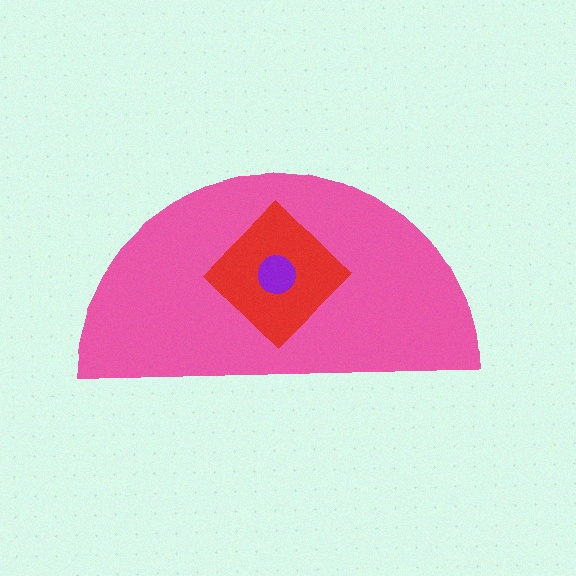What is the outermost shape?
The pink semicircle.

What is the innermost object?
The purple circle.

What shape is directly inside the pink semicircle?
The red diamond.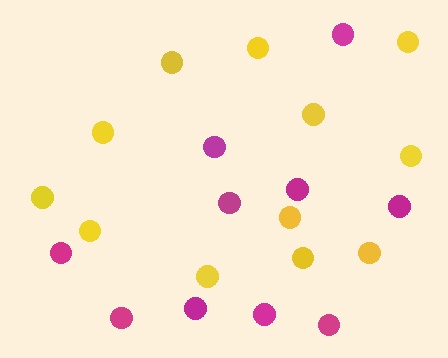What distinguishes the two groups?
There are 2 groups: one group of yellow circles (12) and one group of magenta circles (10).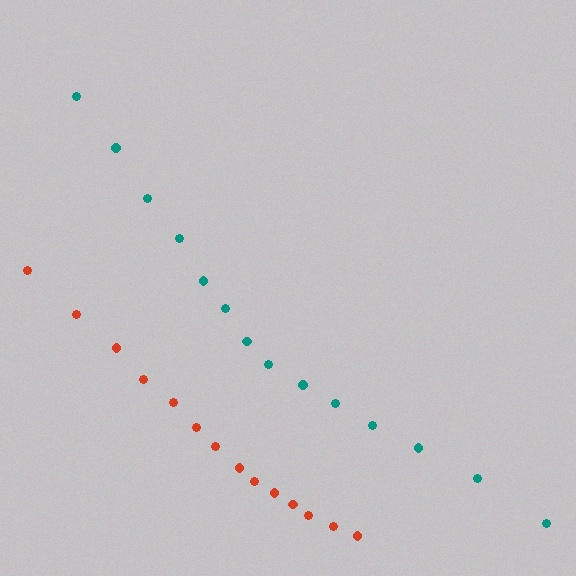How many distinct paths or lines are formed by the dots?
There are 2 distinct paths.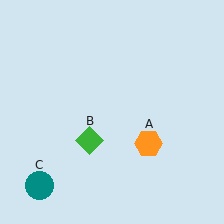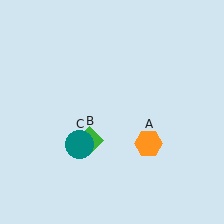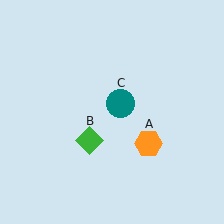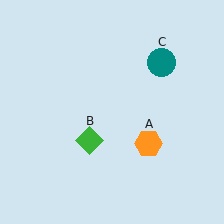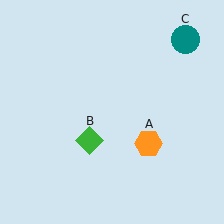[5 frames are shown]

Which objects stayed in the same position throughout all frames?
Orange hexagon (object A) and green diamond (object B) remained stationary.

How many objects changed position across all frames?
1 object changed position: teal circle (object C).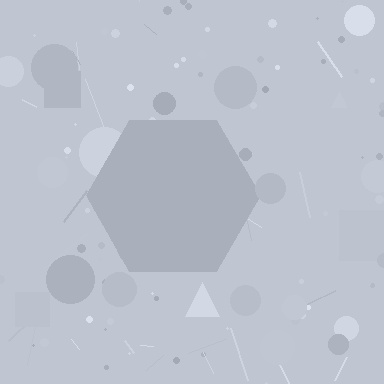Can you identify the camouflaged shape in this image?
The camouflaged shape is a hexagon.